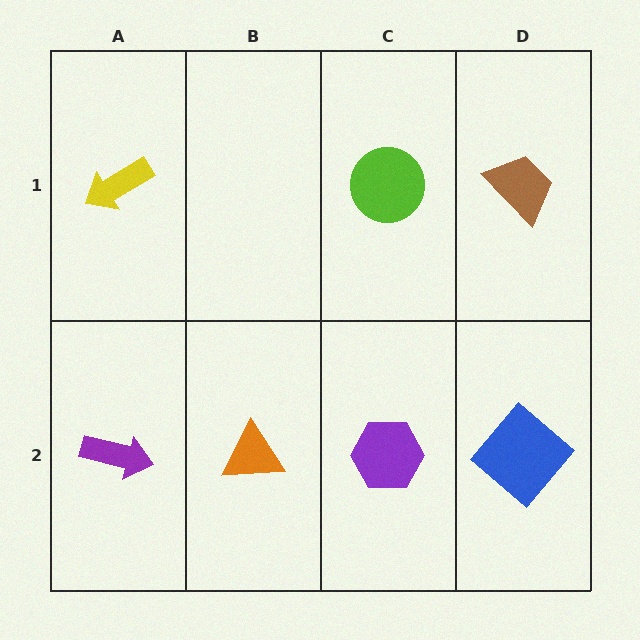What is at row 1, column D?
A brown trapezoid.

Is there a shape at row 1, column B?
No, that cell is empty.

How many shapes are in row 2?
4 shapes.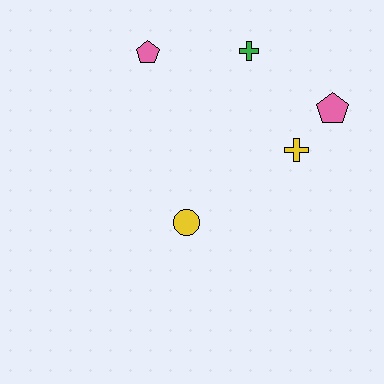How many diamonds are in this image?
There are no diamonds.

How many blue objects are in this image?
There are no blue objects.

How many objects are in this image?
There are 5 objects.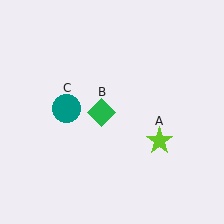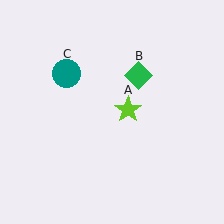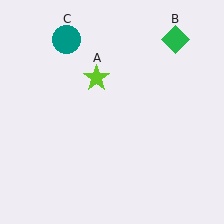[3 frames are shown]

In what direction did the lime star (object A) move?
The lime star (object A) moved up and to the left.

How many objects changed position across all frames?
3 objects changed position: lime star (object A), green diamond (object B), teal circle (object C).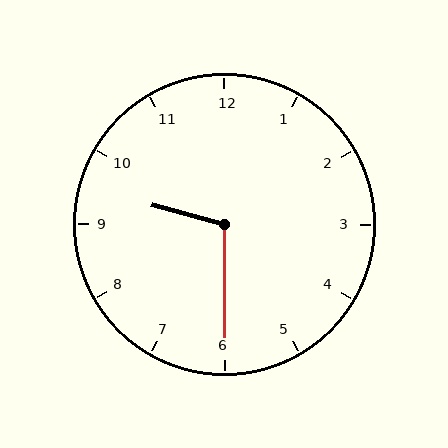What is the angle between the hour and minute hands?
Approximately 105 degrees.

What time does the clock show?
9:30.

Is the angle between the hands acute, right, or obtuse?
It is obtuse.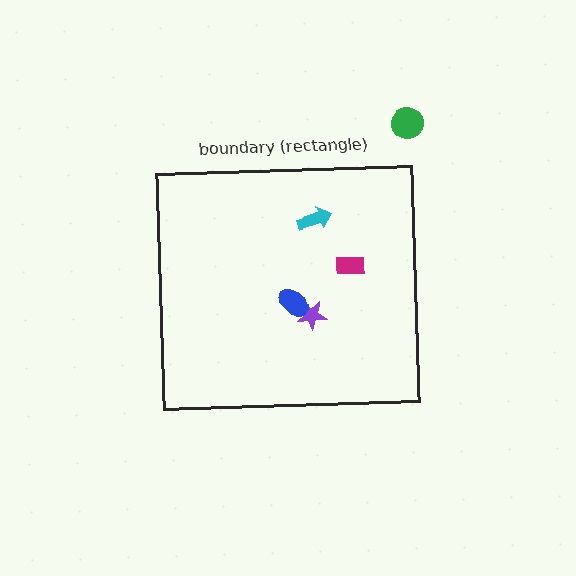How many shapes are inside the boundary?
4 inside, 1 outside.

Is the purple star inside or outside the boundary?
Inside.